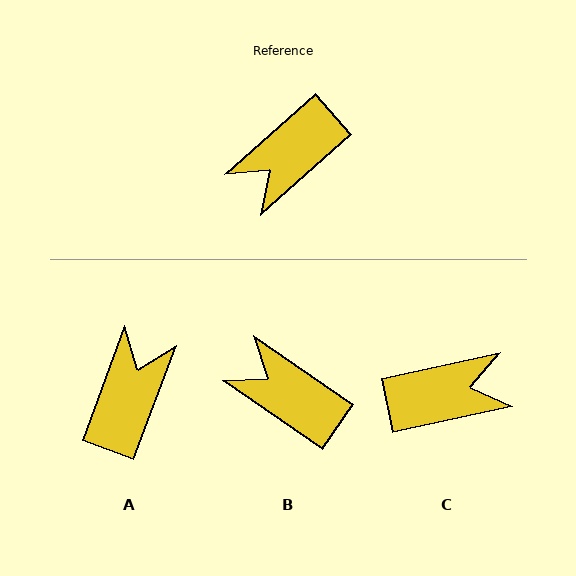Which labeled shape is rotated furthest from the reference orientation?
A, about 152 degrees away.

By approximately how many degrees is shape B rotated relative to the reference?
Approximately 76 degrees clockwise.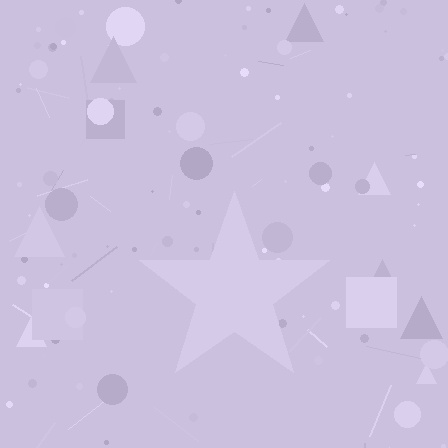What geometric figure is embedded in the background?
A star is embedded in the background.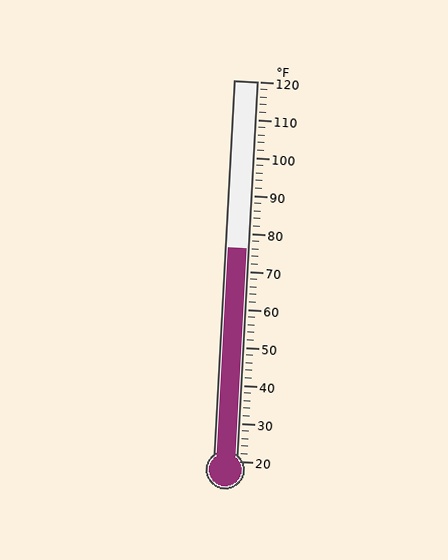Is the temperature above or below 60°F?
The temperature is above 60°F.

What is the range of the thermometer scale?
The thermometer scale ranges from 20°F to 120°F.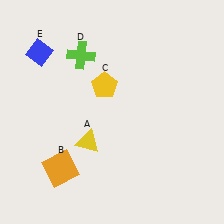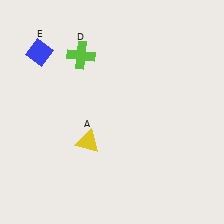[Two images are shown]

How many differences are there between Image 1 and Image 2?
There are 2 differences between the two images.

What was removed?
The orange square (B), the yellow pentagon (C) were removed in Image 2.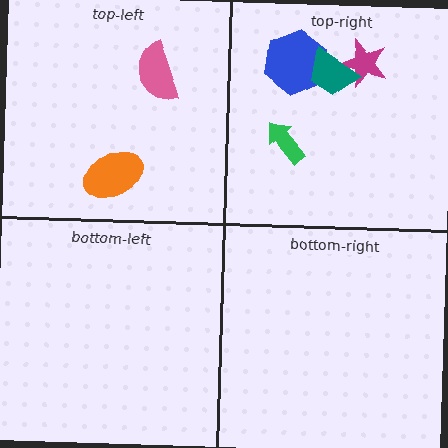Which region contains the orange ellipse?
The top-left region.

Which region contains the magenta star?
The top-right region.